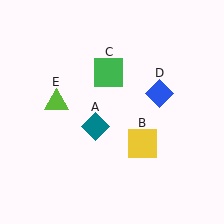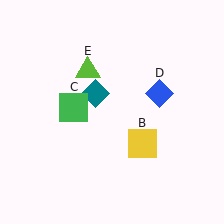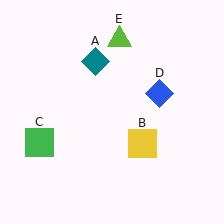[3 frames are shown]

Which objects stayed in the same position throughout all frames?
Yellow square (object B) and blue diamond (object D) remained stationary.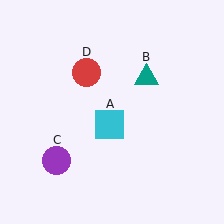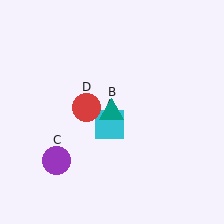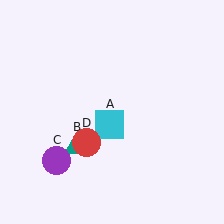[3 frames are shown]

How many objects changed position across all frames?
2 objects changed position: teal triangle (object B), red circle (object D).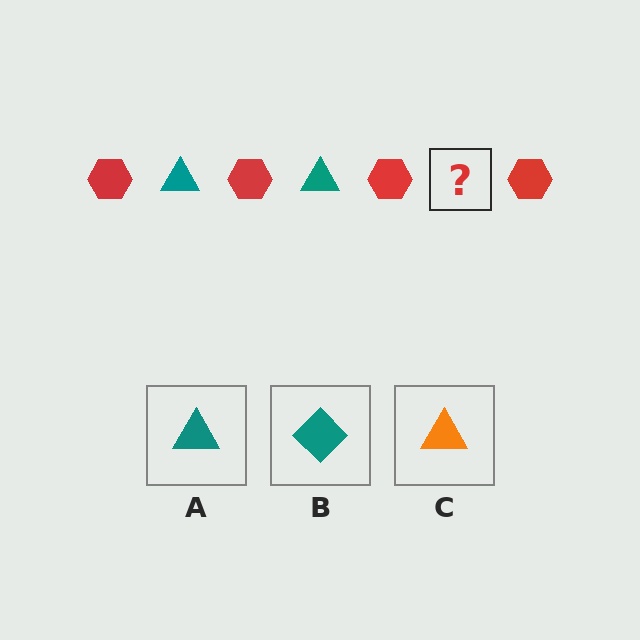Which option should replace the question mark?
Option A.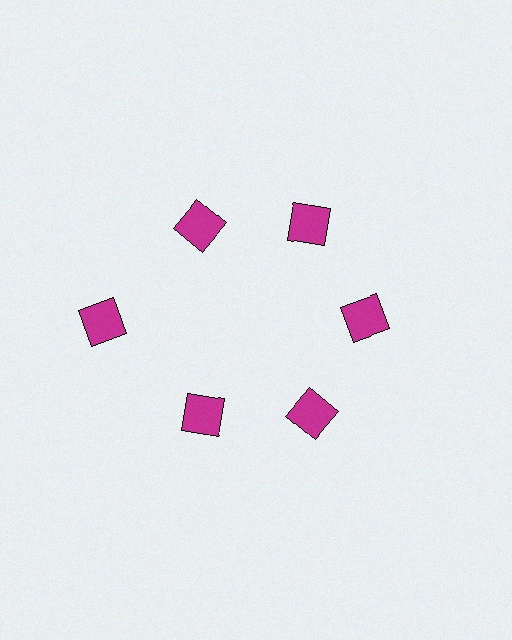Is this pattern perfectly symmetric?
No. The 6 magenta squares are arranged in a ring, but one element near the 9 o'clock position is pushed outward from the center, breaking the 6-fold rotational symmetry.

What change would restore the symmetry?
The symmetry would be restored by moving it inward, back onto the ring so that all 6 squares sit at equal angles and equal distance from the center.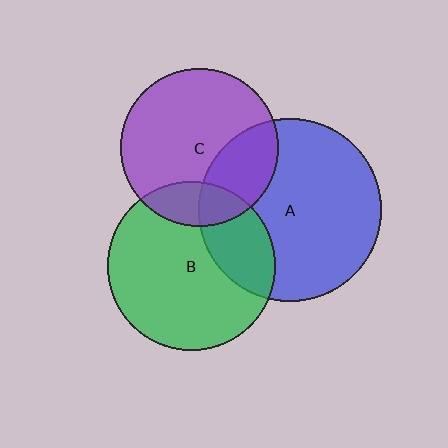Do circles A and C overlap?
Yes.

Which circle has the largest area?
Circle A (blue).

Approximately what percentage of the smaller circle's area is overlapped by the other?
Approximately 25%.